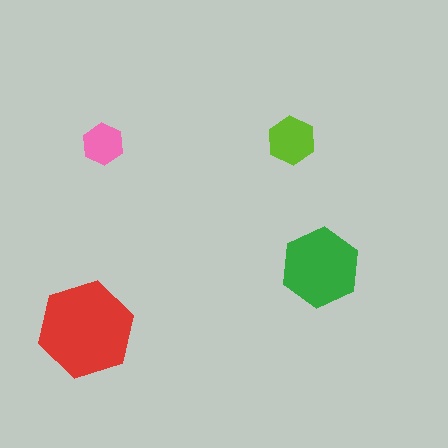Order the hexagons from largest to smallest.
the red one, the green one, the lime one, the pink one.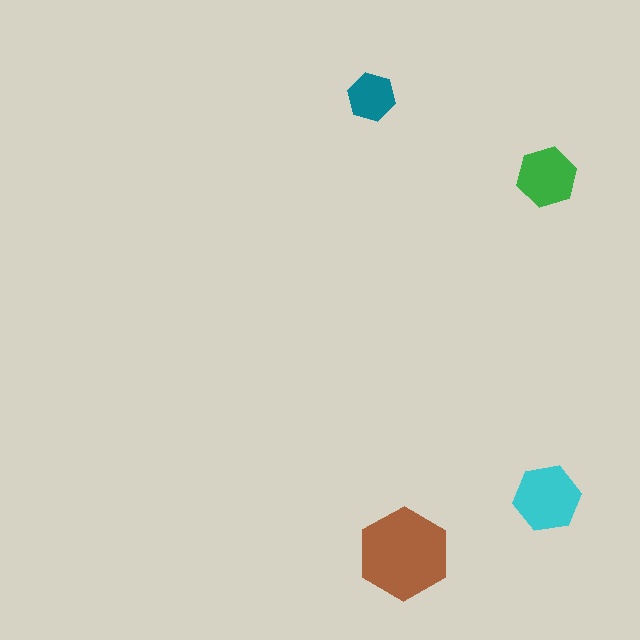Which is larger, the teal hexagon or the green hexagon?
The green one.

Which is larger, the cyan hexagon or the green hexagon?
The cyan one.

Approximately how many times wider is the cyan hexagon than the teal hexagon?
About 1.5 times wider.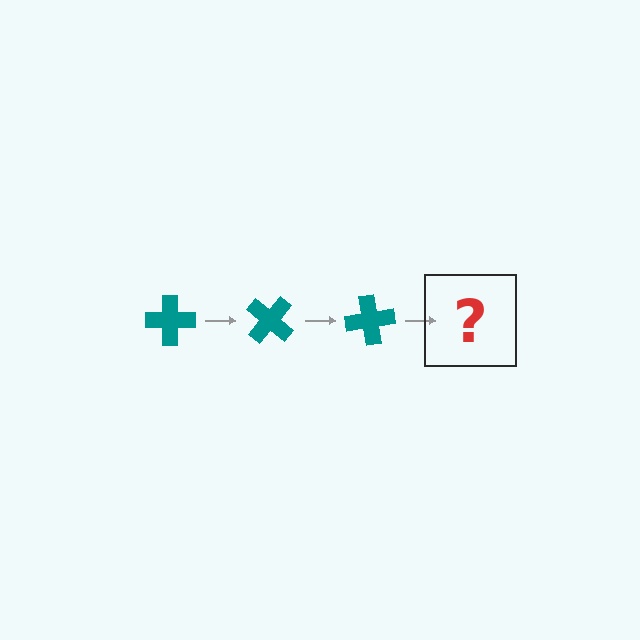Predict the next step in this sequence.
The next step is a teal cross rotated 120 degrees.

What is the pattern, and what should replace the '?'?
The pattern is that the cross rotates 40 degrees each step. The '?' should be a teal cross rotated 120 degrees.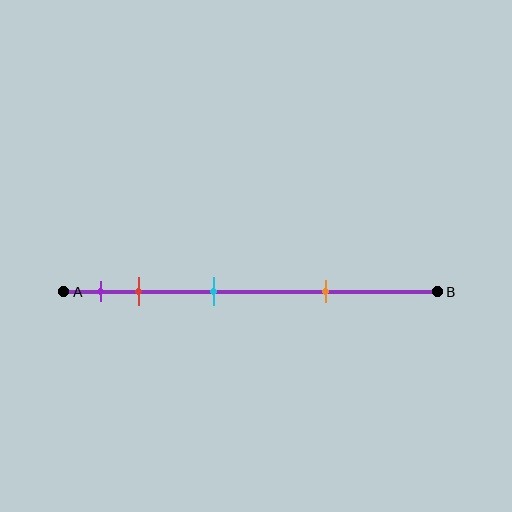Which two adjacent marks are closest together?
The purple and red marks are the closest adjacent pair.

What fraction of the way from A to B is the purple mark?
The purple mark is approximately 10% (0.1) of the way from A to B.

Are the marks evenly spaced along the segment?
No, the marks are not evenly spaced.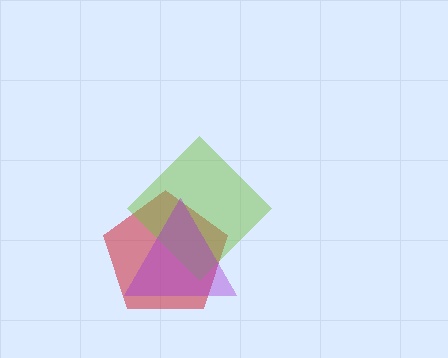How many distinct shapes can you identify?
There are 3 distinct shapes: a red pentagon, a lime diamond, a purple triangle.